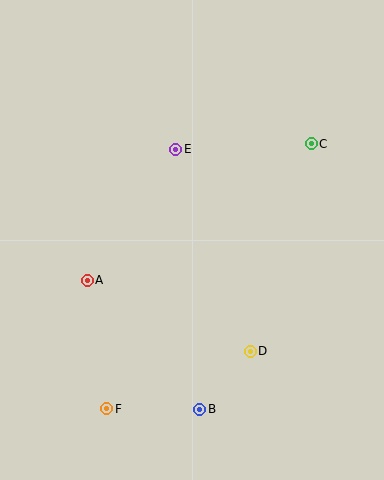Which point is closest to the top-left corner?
Point E is closest to the top-left corner.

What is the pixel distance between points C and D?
The distance between C and D is 216 pixels.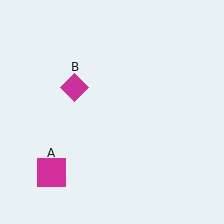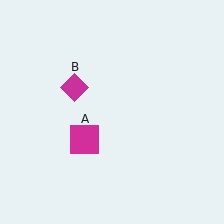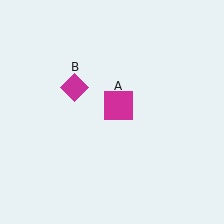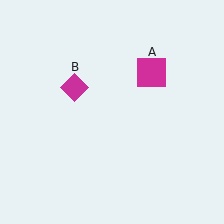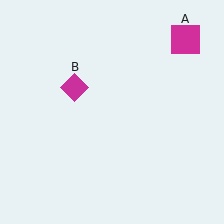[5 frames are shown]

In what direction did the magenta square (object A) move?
The magenta square (object A) moved up and to the right.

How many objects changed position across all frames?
1 object changed position: magenta square (object A).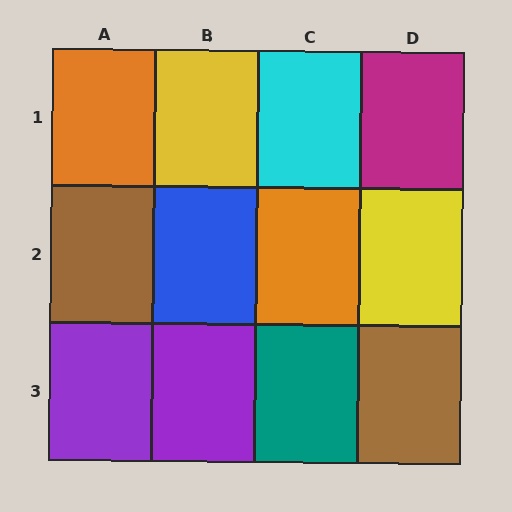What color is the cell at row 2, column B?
Blue.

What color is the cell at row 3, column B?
Purple.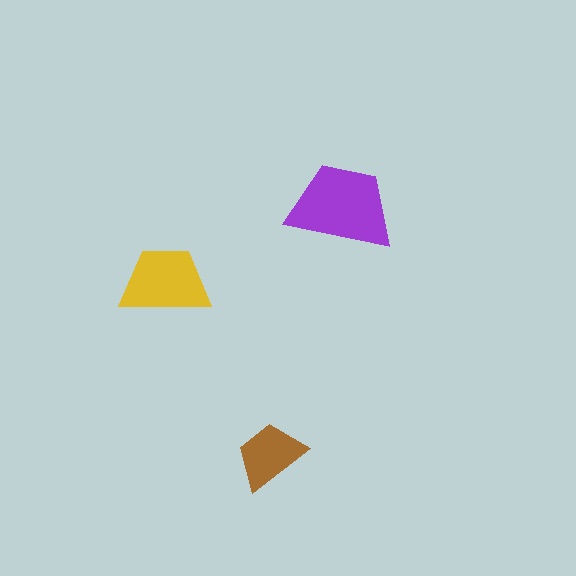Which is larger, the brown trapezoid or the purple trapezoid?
The purple one.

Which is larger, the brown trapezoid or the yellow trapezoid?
The yellow one.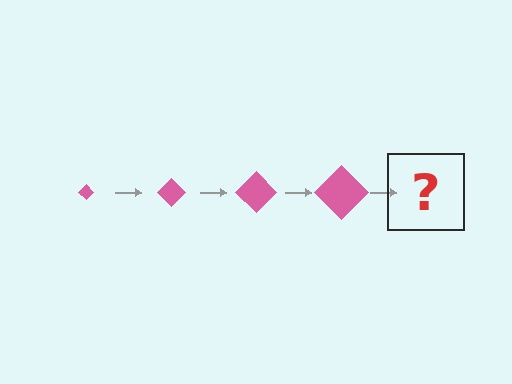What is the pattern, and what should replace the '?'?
The pattern is that the diamond gets progressively larger each step. The '?' should be a pink diamond, larger than the previous one.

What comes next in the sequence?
The next element should be a pink diamond, larger than the previous one.